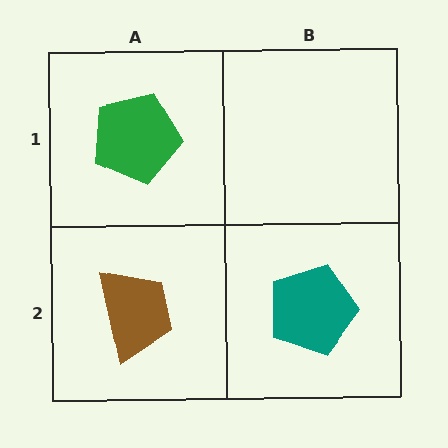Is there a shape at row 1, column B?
No, that cell is empty.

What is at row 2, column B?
A teal pentagon.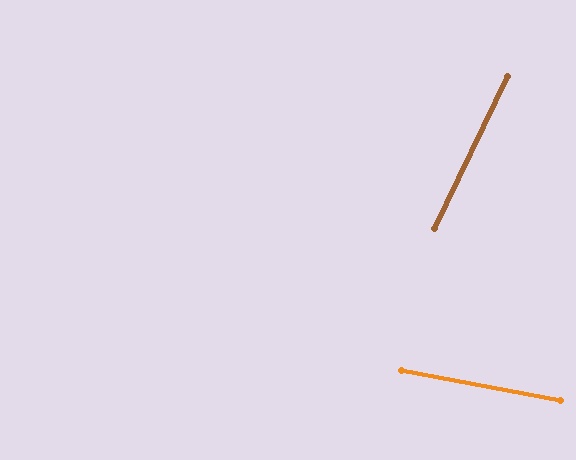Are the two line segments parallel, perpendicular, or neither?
Neither parallel nor perpendicular — they differ by about 75°.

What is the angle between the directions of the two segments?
Approximately 75 degrees.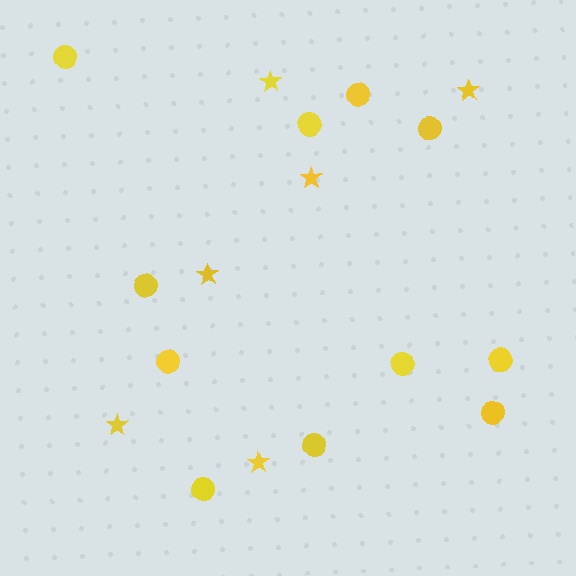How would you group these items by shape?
There are 2 groups: one group of stars (6) and one group of circles (11).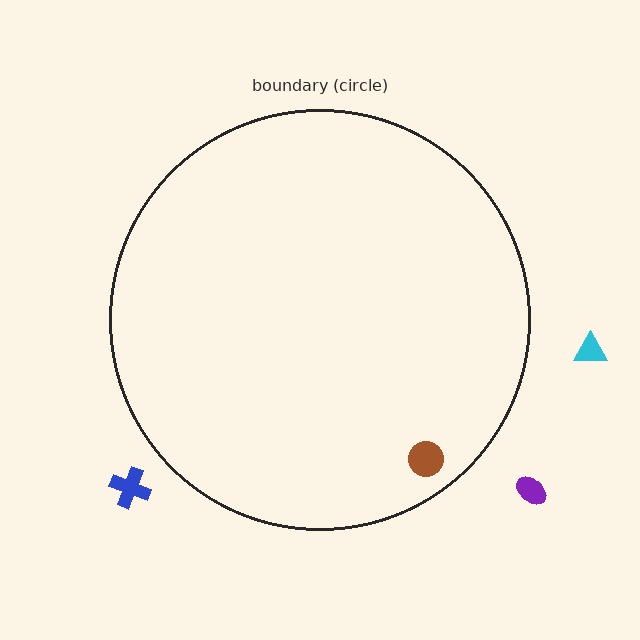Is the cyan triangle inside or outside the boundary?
Outside.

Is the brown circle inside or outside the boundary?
Inside.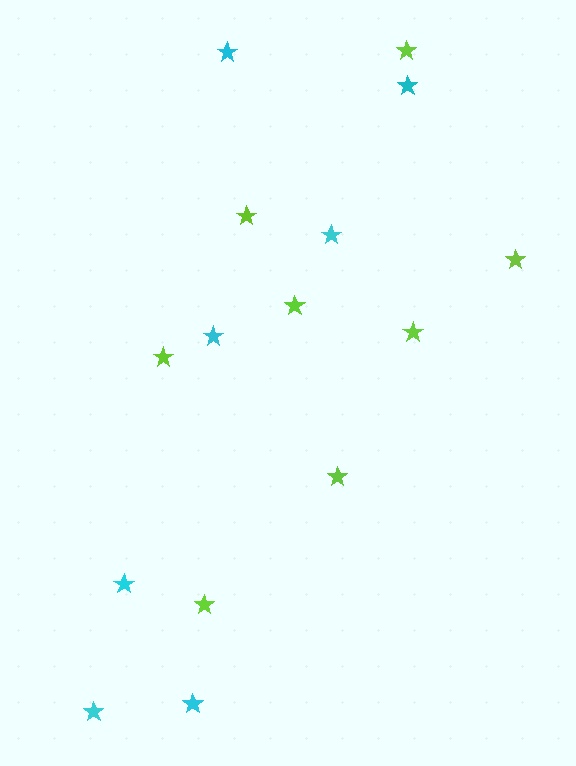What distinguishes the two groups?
There are 2 groups: one group of lime stars (8) and one group of cyan stars (7).